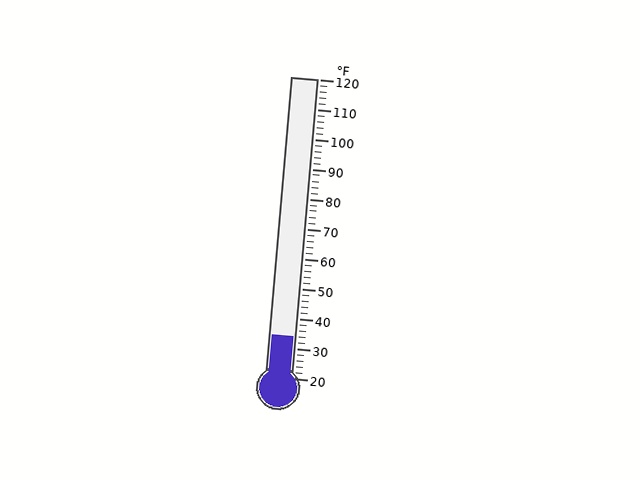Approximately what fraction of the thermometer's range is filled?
The thermometer is filled to approximately 15% of its range.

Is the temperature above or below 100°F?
The temperature is below 100°F.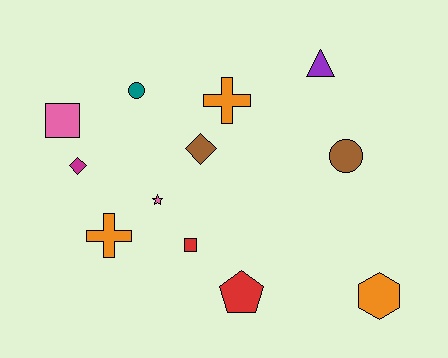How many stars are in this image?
There is 1 star.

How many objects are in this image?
There are 12 objects.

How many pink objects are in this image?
There are 2 pink objects.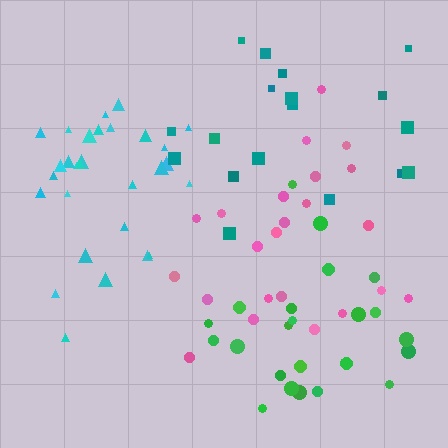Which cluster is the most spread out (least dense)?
Teal.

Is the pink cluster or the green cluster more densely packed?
Pink.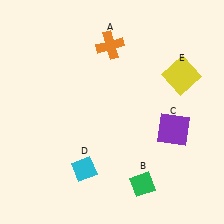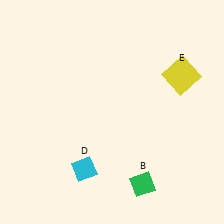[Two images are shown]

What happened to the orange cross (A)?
The orange cross (A) was removed in Image 2. It was in the top-left area of Image 1.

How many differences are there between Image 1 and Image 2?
There are 2 differences between the two images.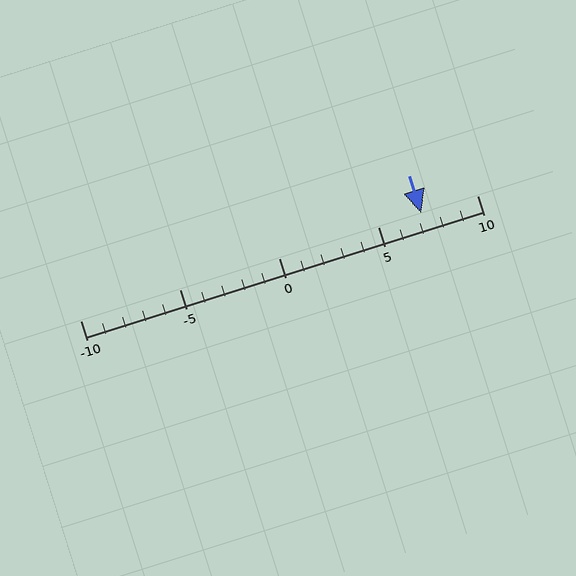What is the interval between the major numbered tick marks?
The major tick marks are spaced 5 units apart.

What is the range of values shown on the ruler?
The ruler shows values from -10 to 10.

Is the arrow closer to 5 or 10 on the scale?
The arrow is closer to 5.